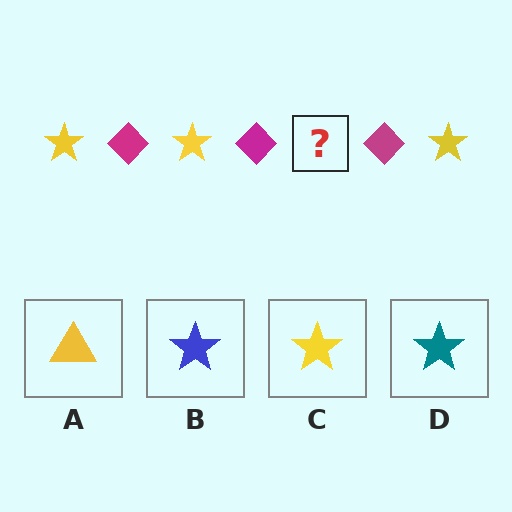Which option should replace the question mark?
Option C.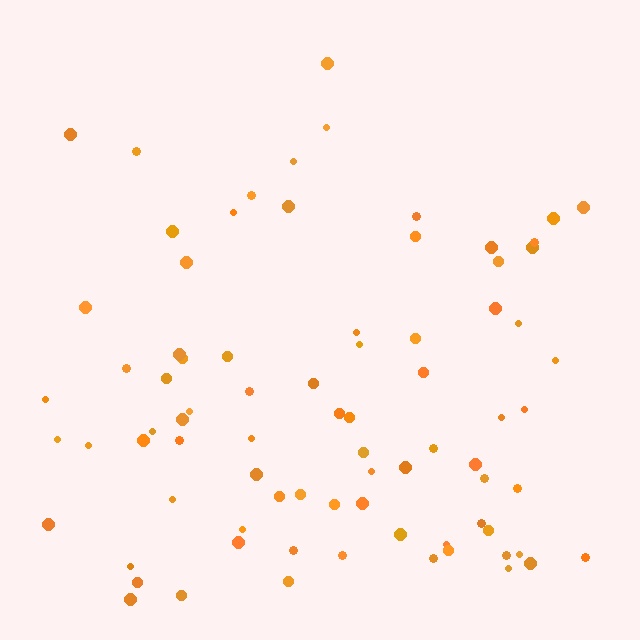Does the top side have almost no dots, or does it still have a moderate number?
Still a moderate number, just noticeably fewer than the bottom.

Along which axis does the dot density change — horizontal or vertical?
Vertical.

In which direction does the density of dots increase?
From top to bottom, with the bottom side densest.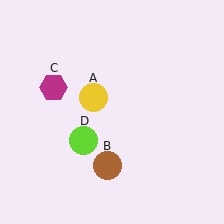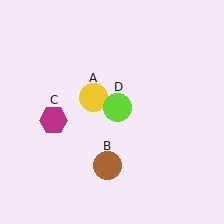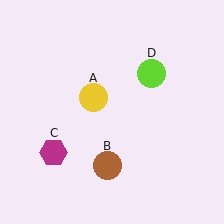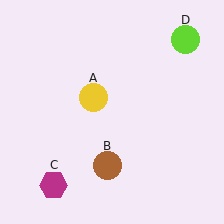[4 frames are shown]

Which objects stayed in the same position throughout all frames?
Yellow circle (object A) and brown circle (object B) remained stationary.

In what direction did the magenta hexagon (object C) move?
The magenta hexagon (object C) moved down.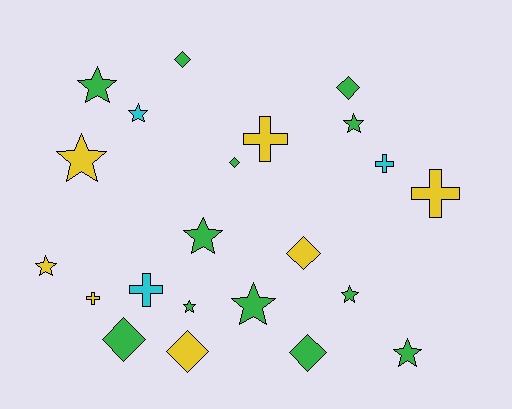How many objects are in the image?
There are 22 objects.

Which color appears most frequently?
Green, with 12 objects.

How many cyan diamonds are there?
There are no cyan diamonds.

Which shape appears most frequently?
Star, with 10 objects.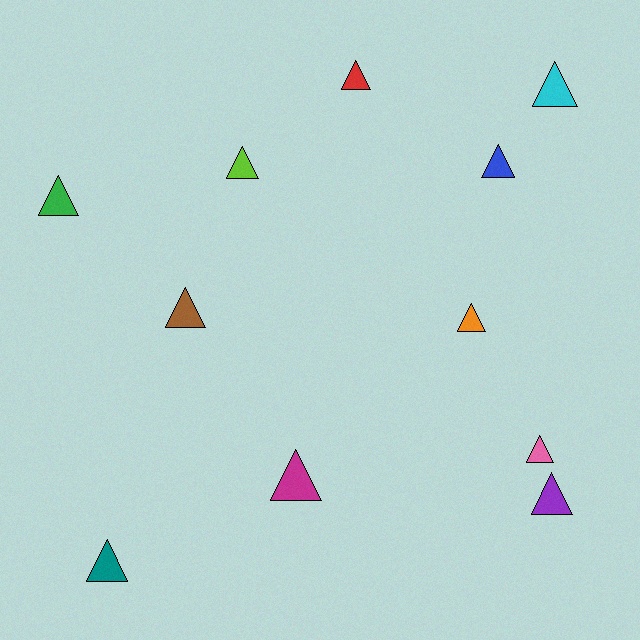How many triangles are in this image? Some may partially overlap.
There are 11 triangles.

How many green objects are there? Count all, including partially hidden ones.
There is 1 green object.